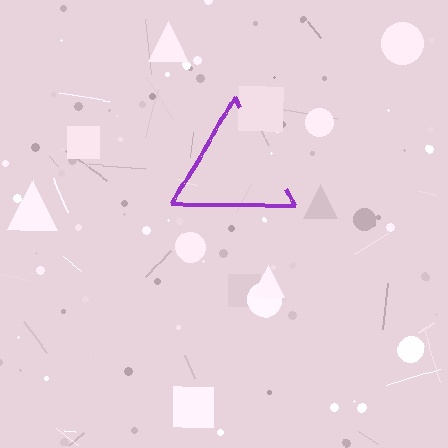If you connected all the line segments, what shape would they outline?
They would outline a triangle.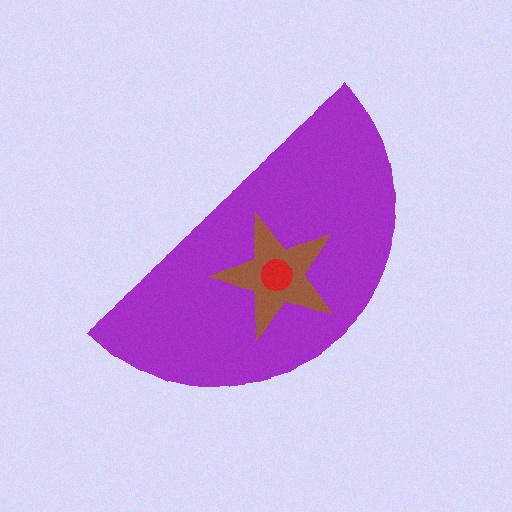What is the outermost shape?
The purple semicircle.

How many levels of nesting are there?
3.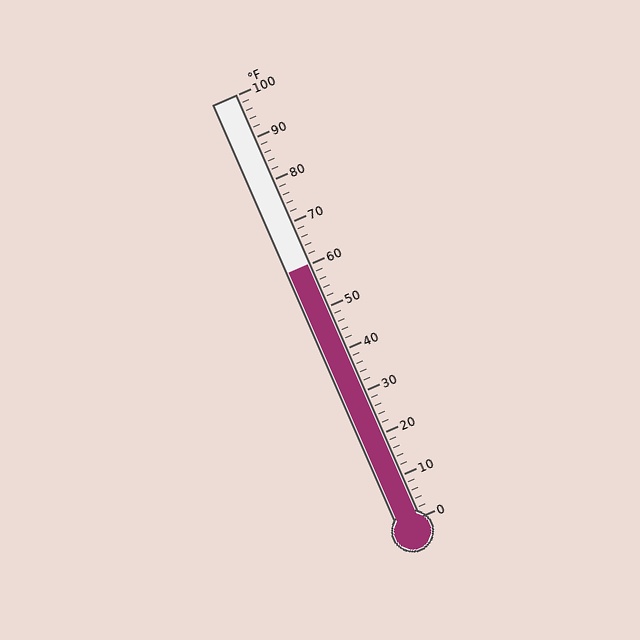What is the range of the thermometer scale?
The thermometer scale ranges from 0°F to 100°F.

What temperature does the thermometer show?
The thermometer shows approximately 60°F.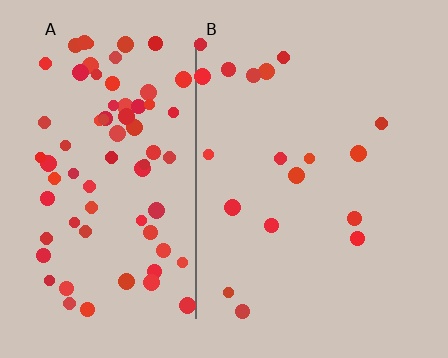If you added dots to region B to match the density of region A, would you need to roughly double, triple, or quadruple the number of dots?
Approximately quadruple.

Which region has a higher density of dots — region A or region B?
A (the left).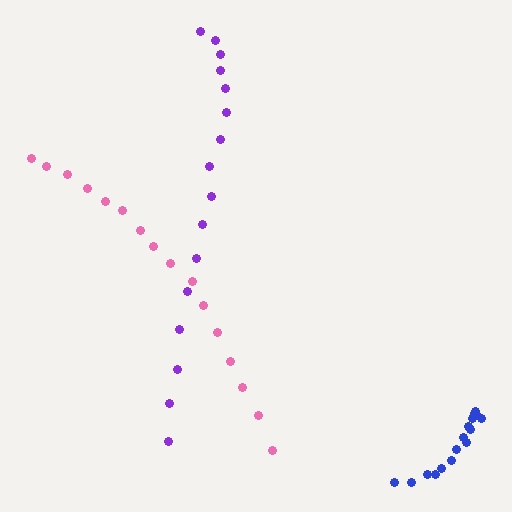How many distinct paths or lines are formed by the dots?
There are 3 distinct paths.